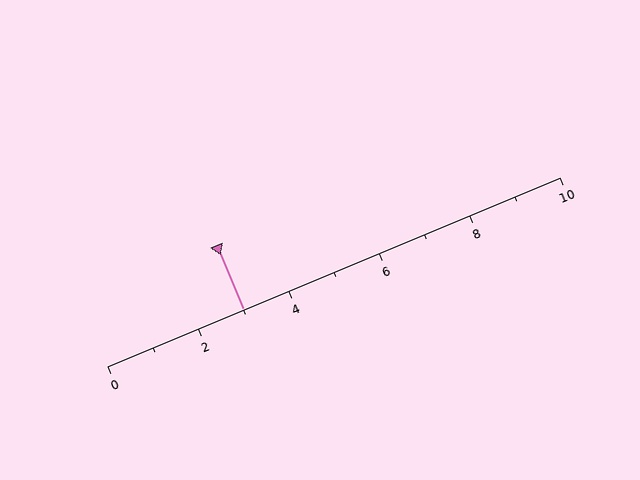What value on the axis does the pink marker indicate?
The marker indicates approximately 3.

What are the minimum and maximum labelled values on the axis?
The axis runs from 0 to 10.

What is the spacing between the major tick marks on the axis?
The major ticks are spaced 2 apart.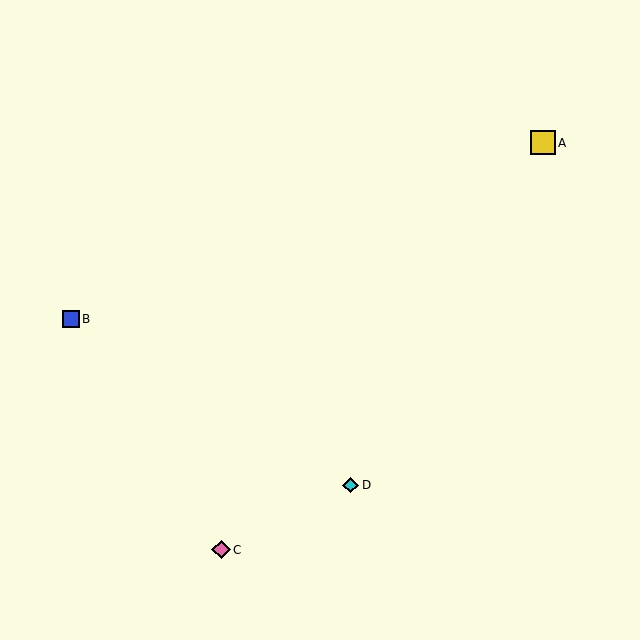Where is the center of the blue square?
The center of the blue square is at (71, 319).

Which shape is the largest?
The yellow square (labeled A) is the largest.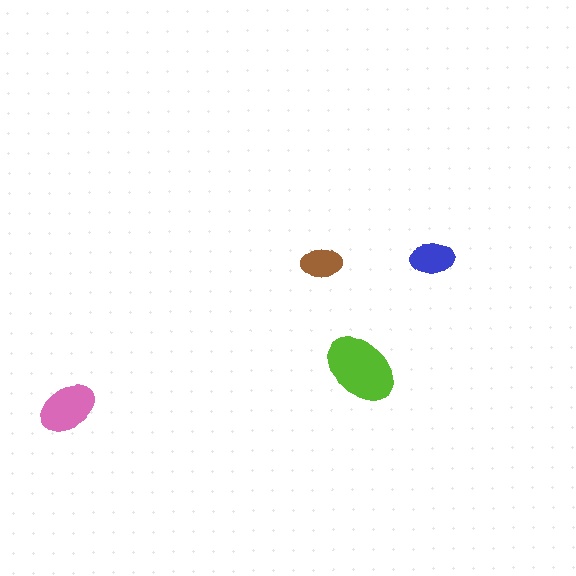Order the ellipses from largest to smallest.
the lime one, the pink one, the blue one, the brown one.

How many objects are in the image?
There are 4 objects in the image.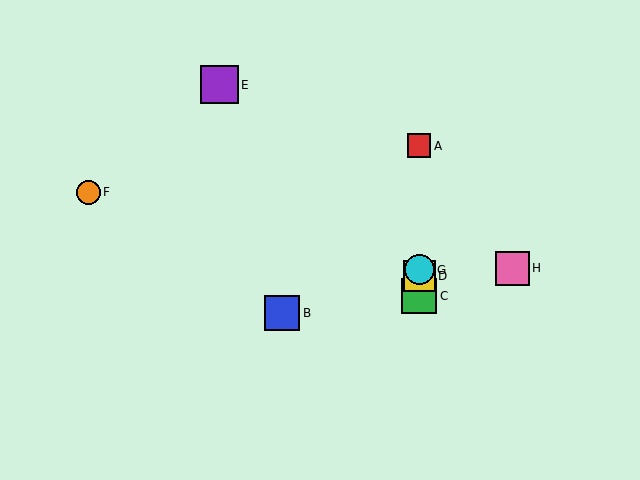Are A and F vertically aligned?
No, A is at x≈419 and F is at x≈89.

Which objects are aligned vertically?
Objects A, C, D, G are aligned vertically.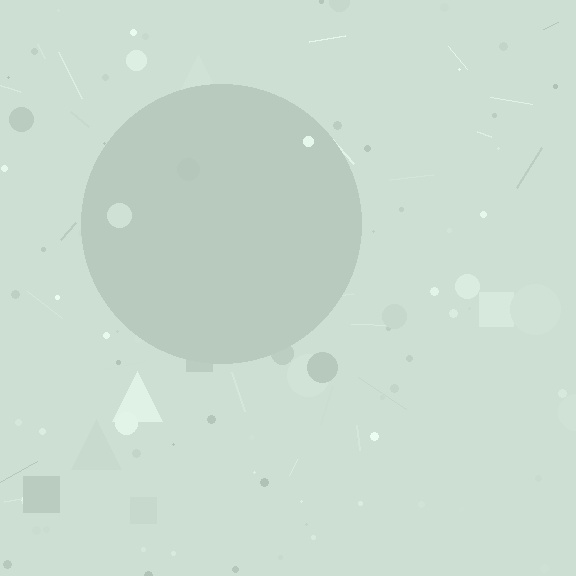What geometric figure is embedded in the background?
A circle is embedded in the background.